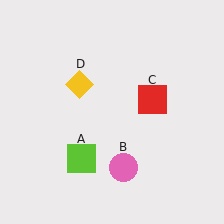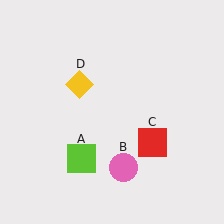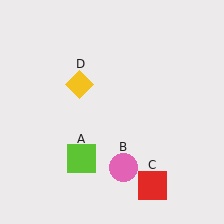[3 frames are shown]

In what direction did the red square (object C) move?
The red square (object C) moved down.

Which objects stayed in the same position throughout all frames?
Lime square (object A) and pink circle (object B) and yellow diamond (object D) remained stationary.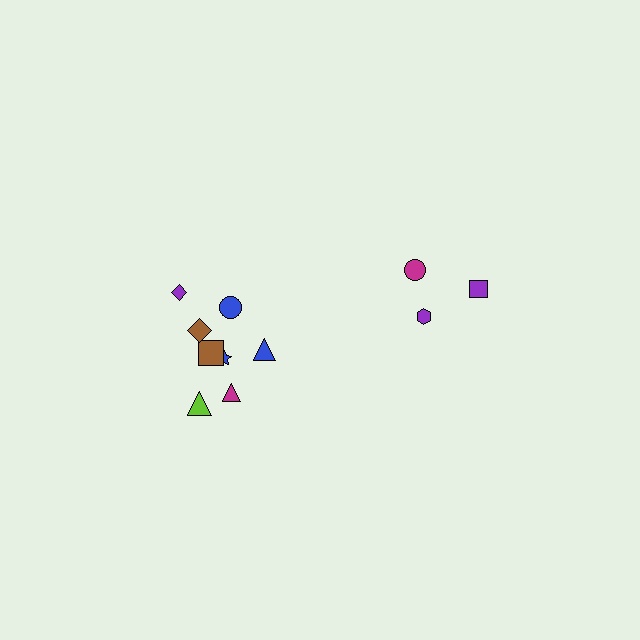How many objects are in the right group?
There are 3 objects.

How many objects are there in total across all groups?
There are 11 objects.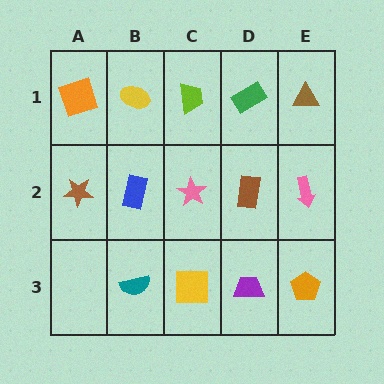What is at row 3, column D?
A purple trapezoid.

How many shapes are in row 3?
4 shapes.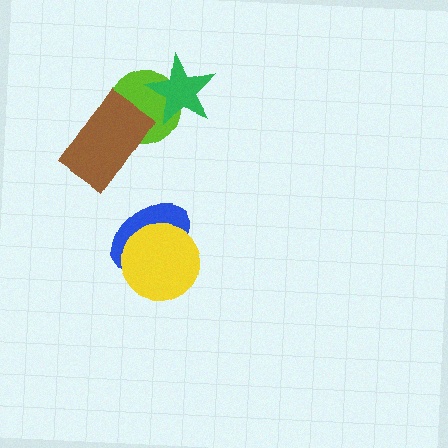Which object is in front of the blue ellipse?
The yellow circle is in front of the blue ellipse.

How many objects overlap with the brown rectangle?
1 object overlaps with the brown rectangle.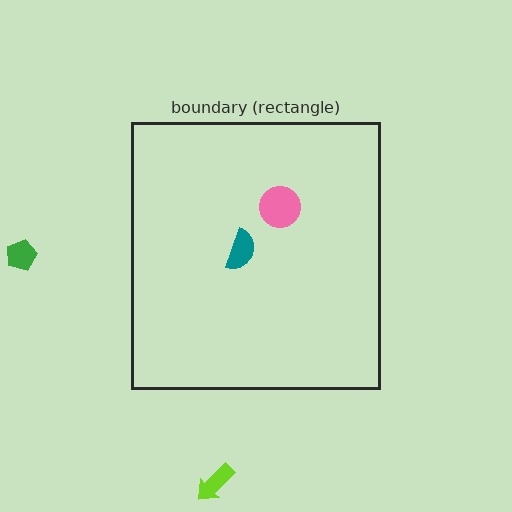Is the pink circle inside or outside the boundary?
Inside.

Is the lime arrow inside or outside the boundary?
Outside.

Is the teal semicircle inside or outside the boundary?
Inside.